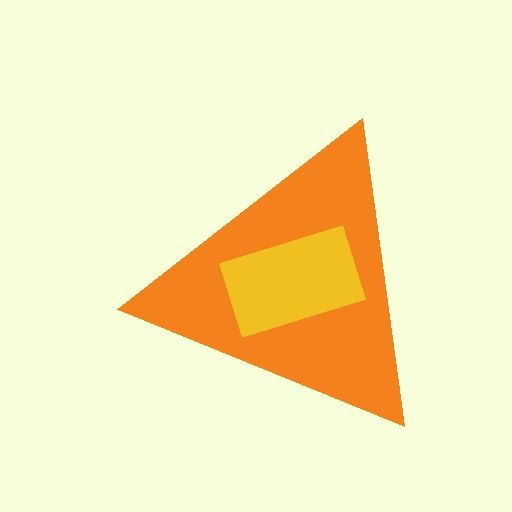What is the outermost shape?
The orange triangle.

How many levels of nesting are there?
2.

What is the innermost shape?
The yellow rectangle.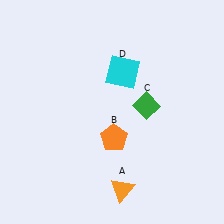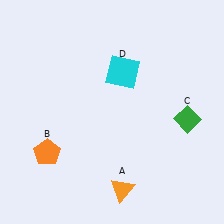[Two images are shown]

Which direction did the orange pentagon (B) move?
The orange pentagon (B) moved left.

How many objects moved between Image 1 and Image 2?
2 objects moved between the two images.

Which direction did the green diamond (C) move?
The green diamond (C) moved right.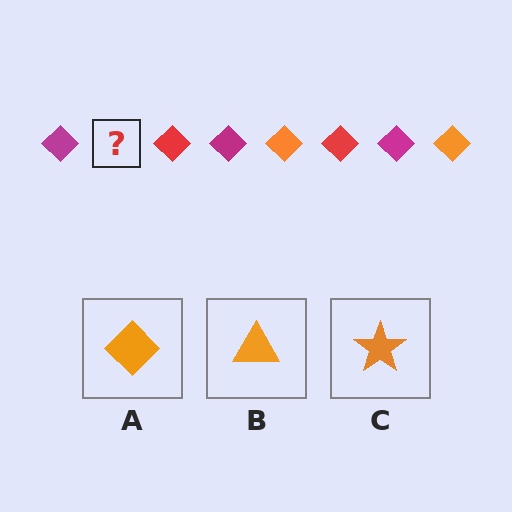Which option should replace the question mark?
Option A.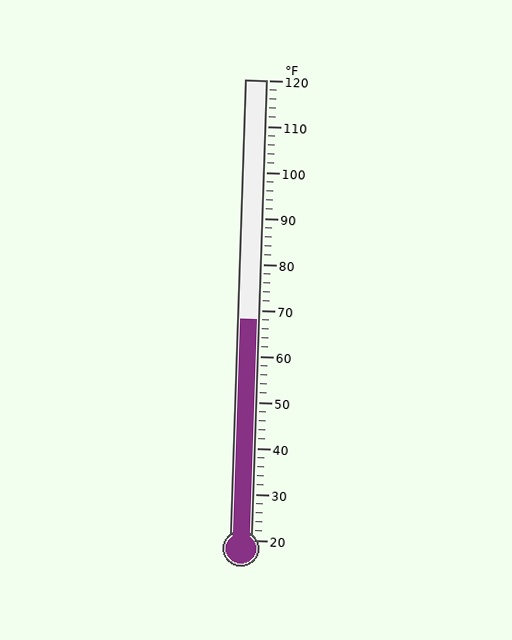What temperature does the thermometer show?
The thermometer shows approximately 68°F.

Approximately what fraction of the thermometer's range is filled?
The thermometer is filled to approximately 50% of its range.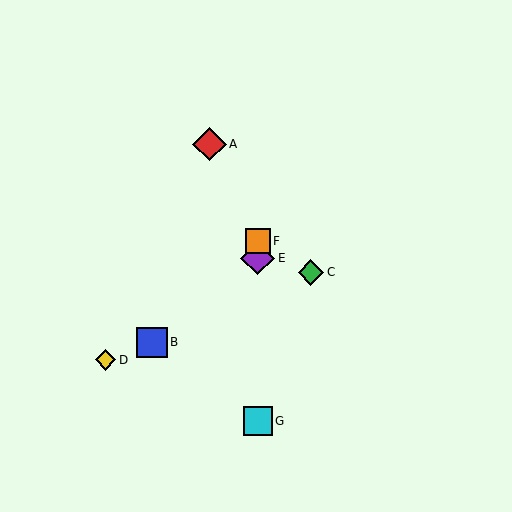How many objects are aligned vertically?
3 objects (E, F, G) are aligned vertically.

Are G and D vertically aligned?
No, G is at x≈258 and D is at x≈106.